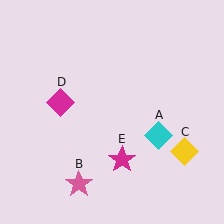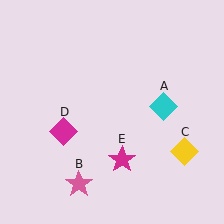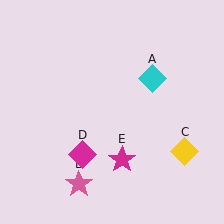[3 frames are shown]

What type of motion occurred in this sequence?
The cyan diamond (object A), magenta diamond (object D) rotated counterclockwise around the center of the scene.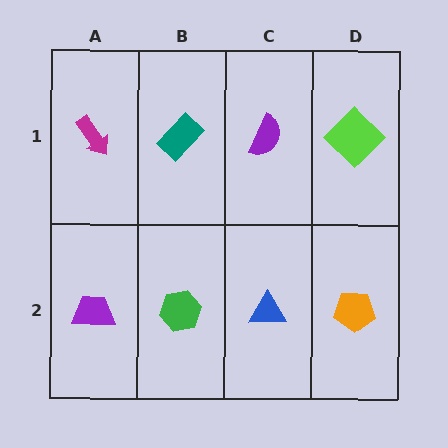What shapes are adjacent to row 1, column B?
A green hexagon (row 2, column B), a magenta arrow (row 1, column A), a purple semicircle (row 1, column C).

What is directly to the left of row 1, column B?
A magenta arrow.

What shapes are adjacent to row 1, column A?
A purple trapezoid (row 2, column A), a teal rectangle (row 1, column B).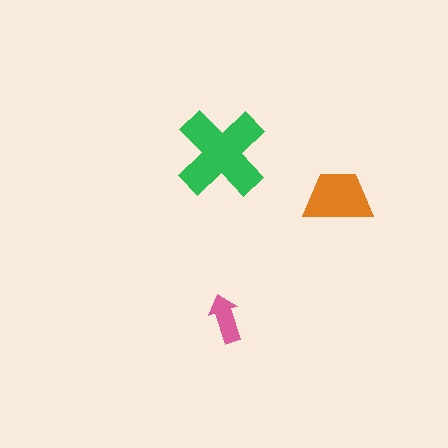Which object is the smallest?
The pink arrow.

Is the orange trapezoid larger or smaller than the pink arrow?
Larger.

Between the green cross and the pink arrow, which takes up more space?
The green cross.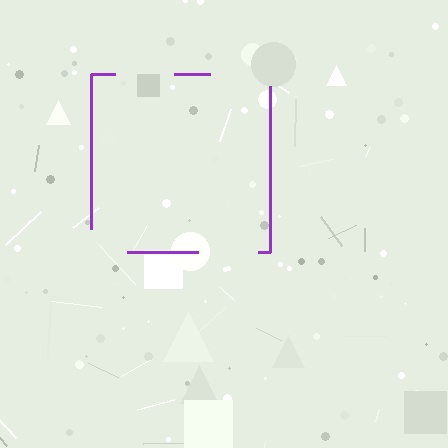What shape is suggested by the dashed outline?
The dashed outline suggests a square.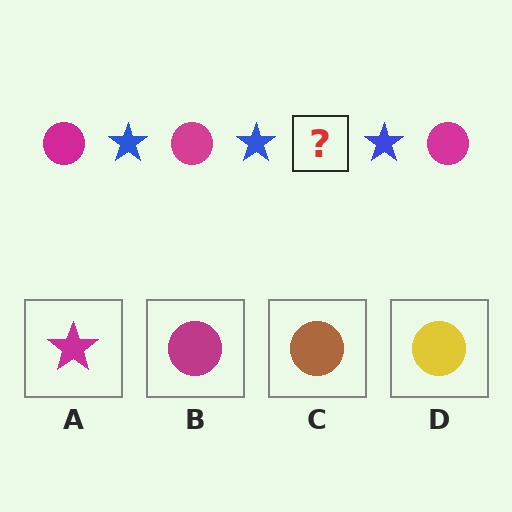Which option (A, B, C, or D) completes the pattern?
B.